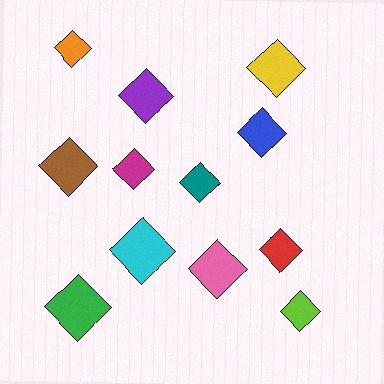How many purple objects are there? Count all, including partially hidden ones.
There is 1 purple object.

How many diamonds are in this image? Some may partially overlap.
There are 12 diamonds.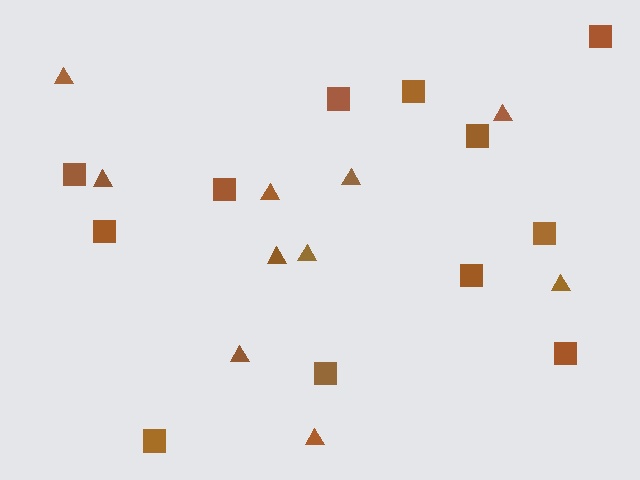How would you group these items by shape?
There are 2 groups: one group of squares (12) and one group of triangles (10).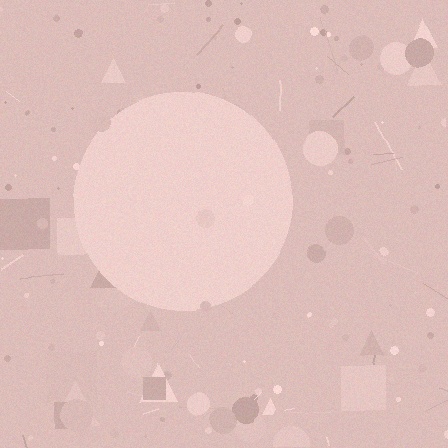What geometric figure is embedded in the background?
A circle is embedded in the background.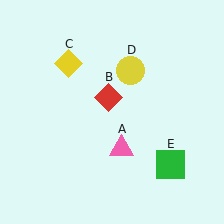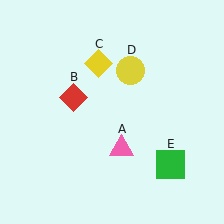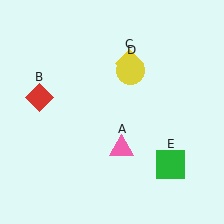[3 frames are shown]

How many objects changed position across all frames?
2 objects changed position: red diamond (object B), yellow diamond (object C).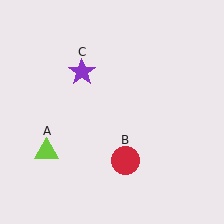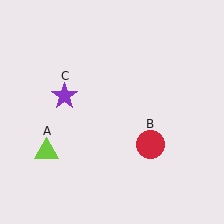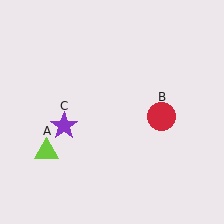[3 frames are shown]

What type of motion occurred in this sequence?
The red circle (object B), purple star (object C) rotated counterclockwise around the center of the scene.